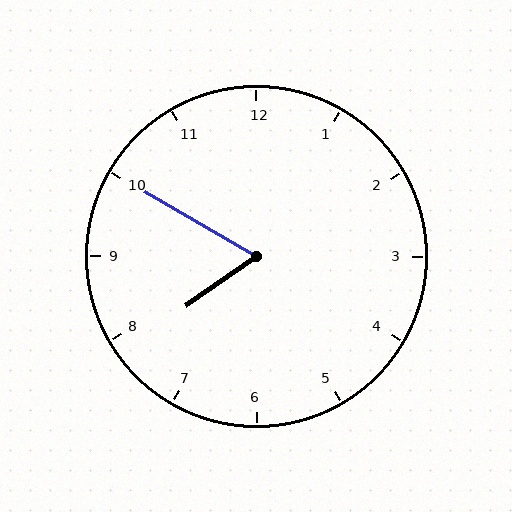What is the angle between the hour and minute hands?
Approximately 65 degrees.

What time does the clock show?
7:50.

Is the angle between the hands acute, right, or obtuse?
It is acute.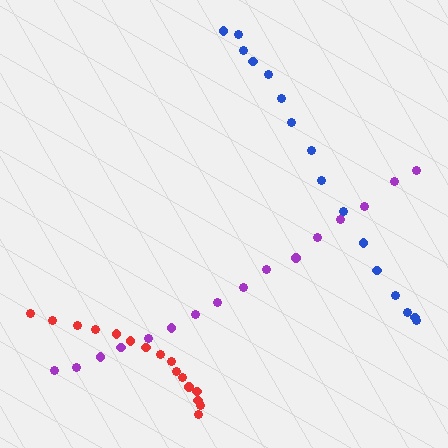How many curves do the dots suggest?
There are 3 distinct paths.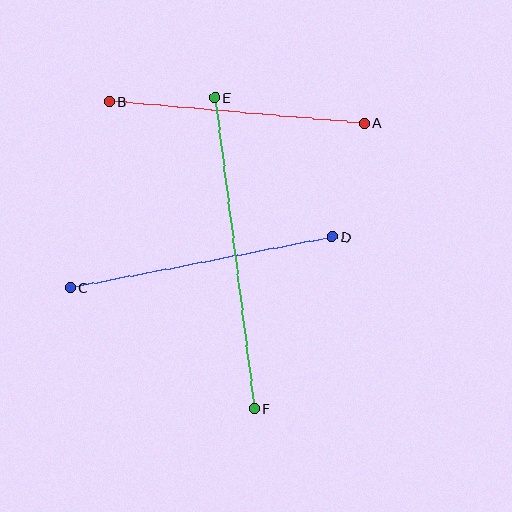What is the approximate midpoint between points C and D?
The midpoint is at approximately (201, 262) pixels.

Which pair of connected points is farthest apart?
Points E and F are farthest apart.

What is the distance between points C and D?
The distance is approximately 267 pixels.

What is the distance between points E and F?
The distance is approximately 313 pixels.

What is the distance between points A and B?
The distance is approximately 255 pixels.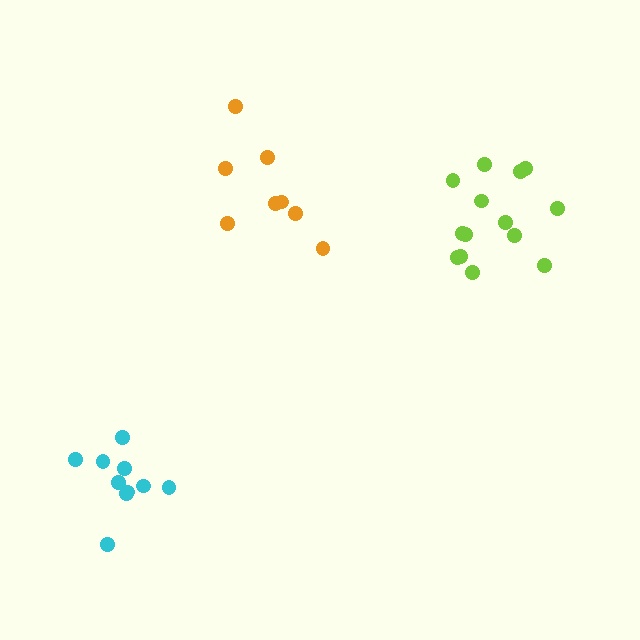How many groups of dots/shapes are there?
There are 3 groups.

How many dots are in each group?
Group 1: 8 dots, Group 2: 10 dots, Group 3: 14 dots (32 total).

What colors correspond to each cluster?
The clusters are colored: orange, cyan, lime.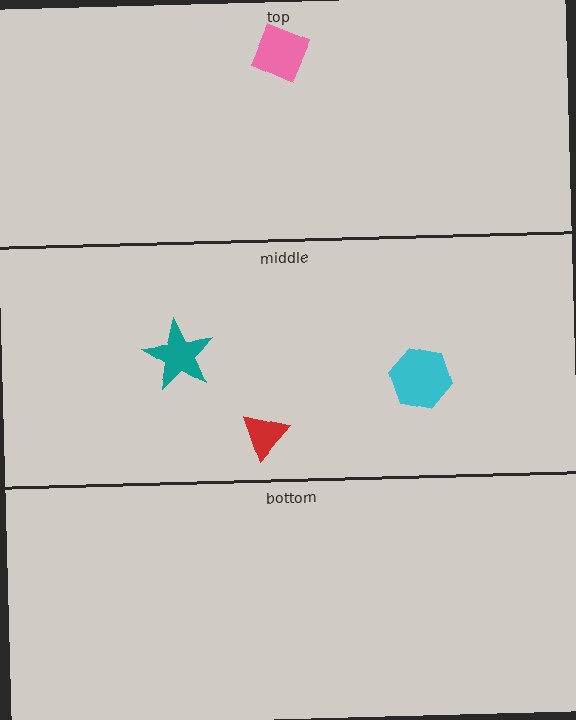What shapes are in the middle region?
The teal star, the red triangle, the cyan hexagon.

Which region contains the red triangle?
The middle region.